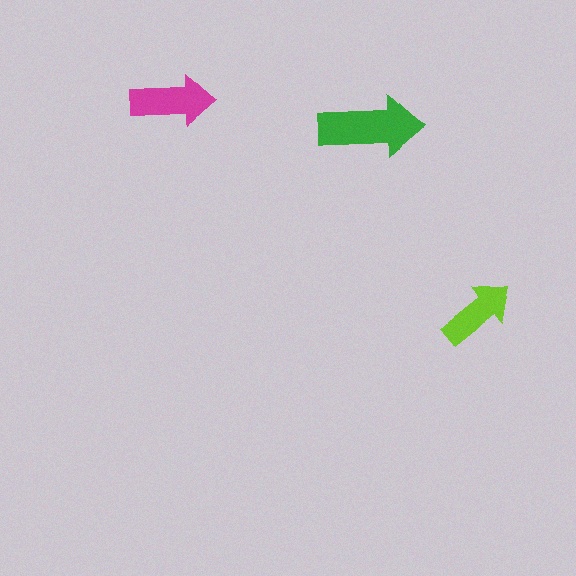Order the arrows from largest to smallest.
the green one, the magenta one, the lime one.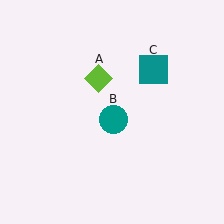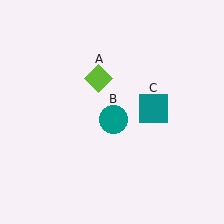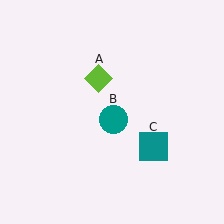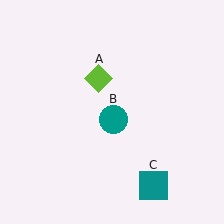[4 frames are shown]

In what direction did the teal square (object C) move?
The teal square (object C) moved down.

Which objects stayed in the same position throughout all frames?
Lime diamond (object A) and teal circle (object B) remained stationary.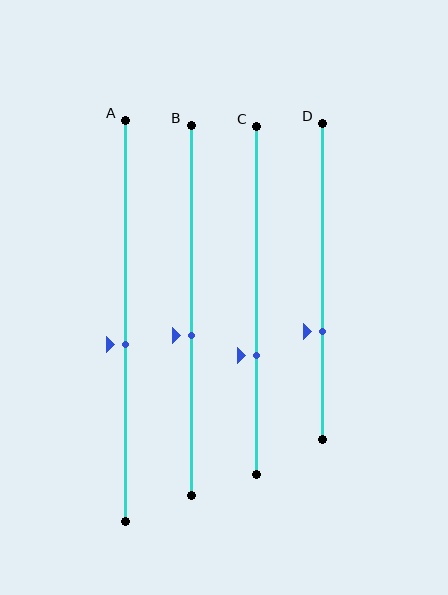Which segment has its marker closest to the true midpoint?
Segment A has its marker closest to the true midpoint.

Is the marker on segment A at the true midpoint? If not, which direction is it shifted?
No, the marker on segment A is shifted downward by about 6% of the segment length.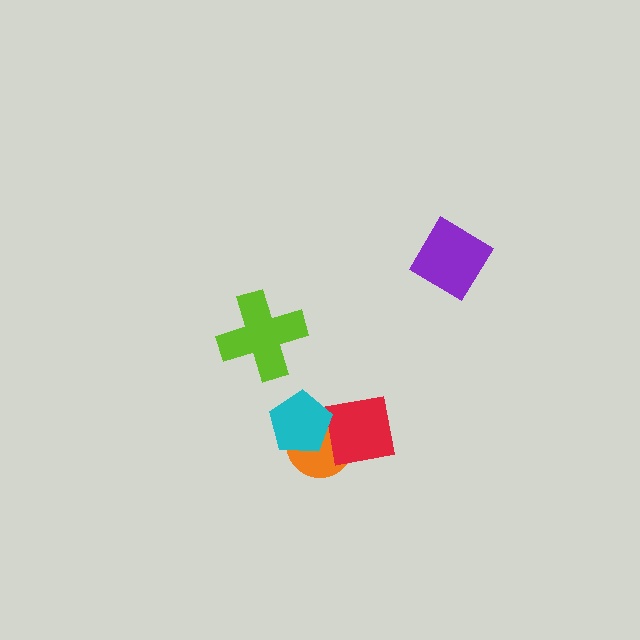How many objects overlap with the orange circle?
2 objects overlap with the orange circle.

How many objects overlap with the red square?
2 objects overlap with the red square.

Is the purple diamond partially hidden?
No, no other shape covers it.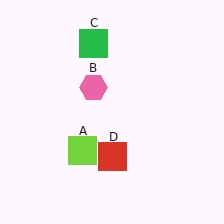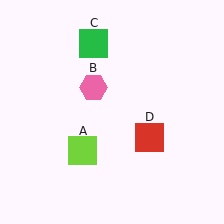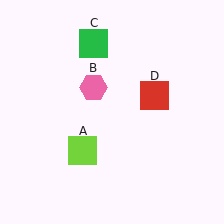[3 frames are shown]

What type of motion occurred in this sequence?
The red square (object D) rotated counterclockwise around the center of the scene.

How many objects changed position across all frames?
1 object changed position: red square (object D).